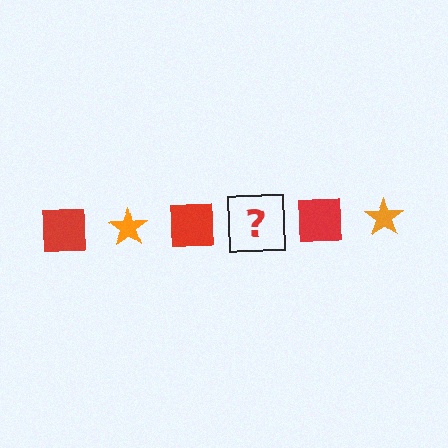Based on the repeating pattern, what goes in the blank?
The blank should be an orange star.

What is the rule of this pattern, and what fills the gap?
The rule is that the pattern alternates between red square and orange star. The gap should be filled with an orange star.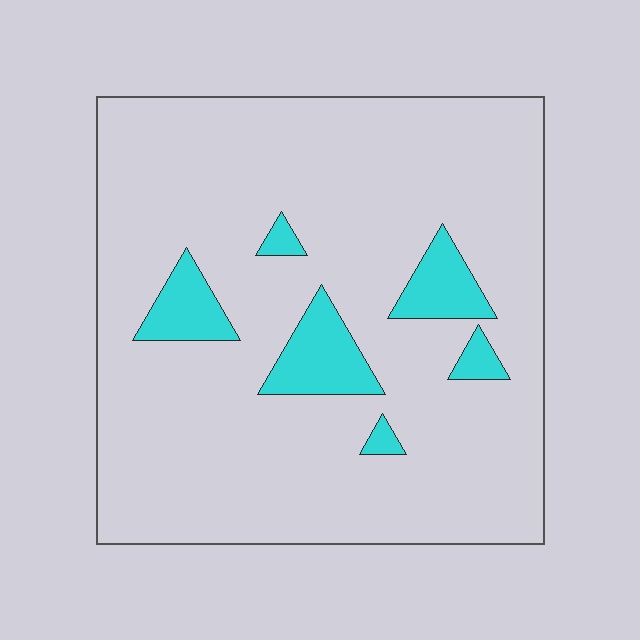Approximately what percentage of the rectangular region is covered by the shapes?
Approximately 10%.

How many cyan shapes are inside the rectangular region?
6.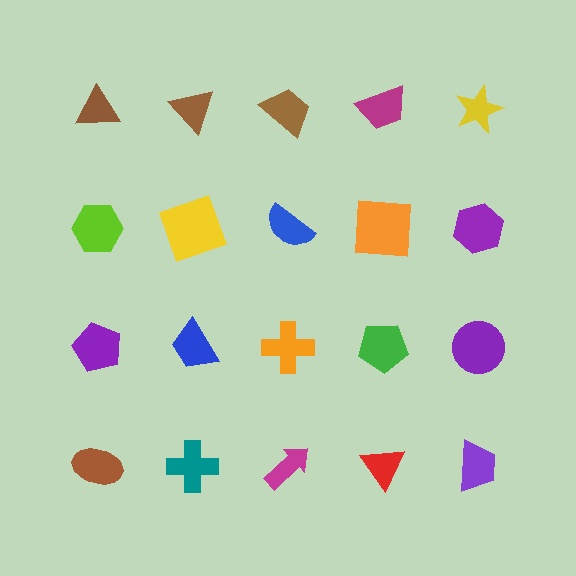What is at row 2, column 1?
A lime hexagon.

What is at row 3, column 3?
An orange cross.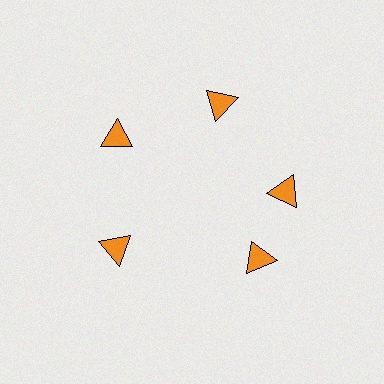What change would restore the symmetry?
The symmetry would be restored by rotating it back into even spacing with its neighbors so that all 5 triangles sit at equal angles and equal distance from the center.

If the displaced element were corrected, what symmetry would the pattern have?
It would have 5-fold rotational symmetry — the pattern would map onto itself every 72 degrees.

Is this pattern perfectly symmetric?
No. The 5 orange triangles are arranged in a ring, but one element near the 5 o'clock position is rotated out of alignment along the ring, breaking the 5-fold rotational symmetry.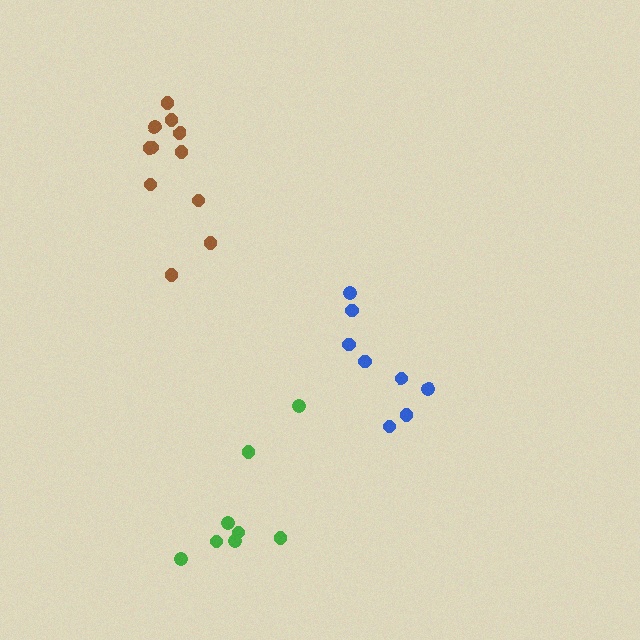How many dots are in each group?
Group 1: 8 dots, Group 2: 11 dots, Group 3: 8 dots (27 total).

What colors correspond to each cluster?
The clusters are colored: green, brown, blue.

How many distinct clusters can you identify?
There are 3 distinct clusters.